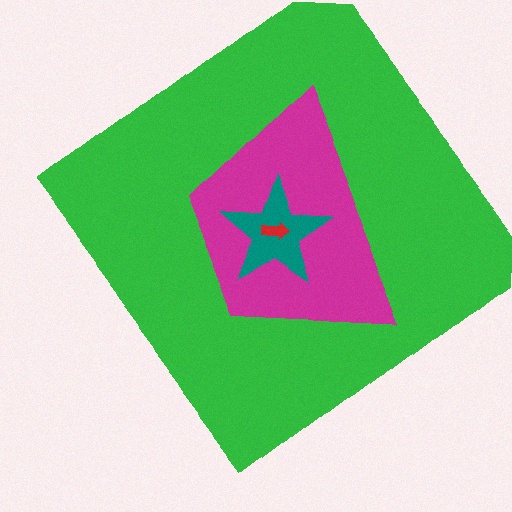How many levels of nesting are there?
4.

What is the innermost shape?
The red arrow.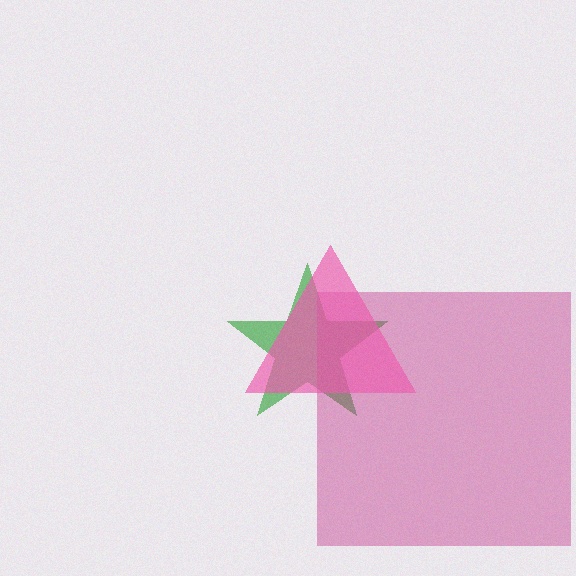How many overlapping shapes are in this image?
There are 3 overlapping shapes in the image.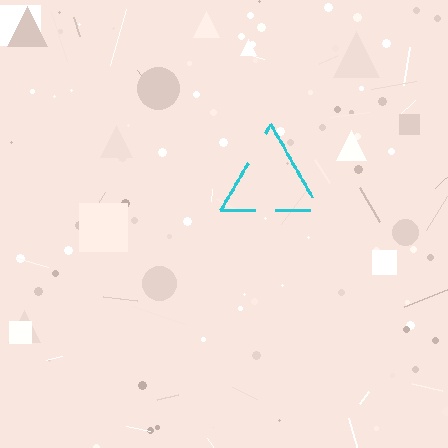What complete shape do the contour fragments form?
The contour fragments form a triangle.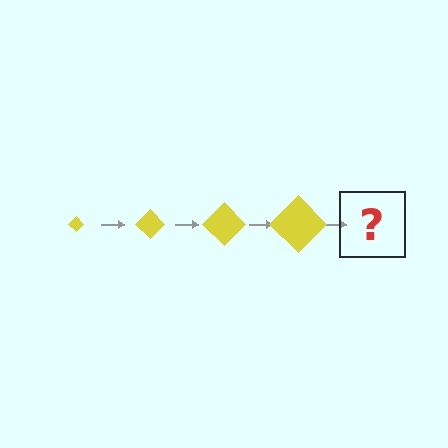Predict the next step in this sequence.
The next step is a yellow diamond, larger than the previous one.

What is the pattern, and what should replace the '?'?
The pattern is that the diamond gets progressively larger each step. The '?' should be a yellow diamond, larger than the previous one.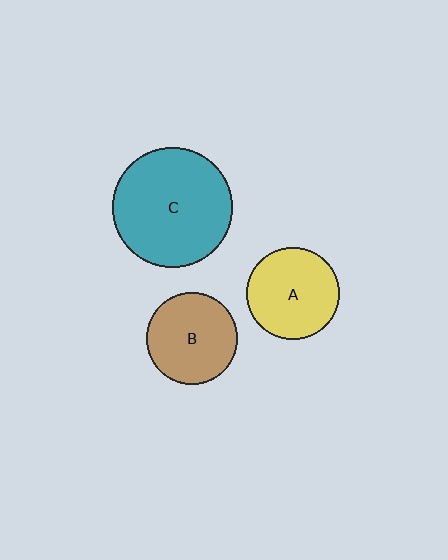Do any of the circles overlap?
No, none of the circles overlap.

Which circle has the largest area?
Circle C (teal).